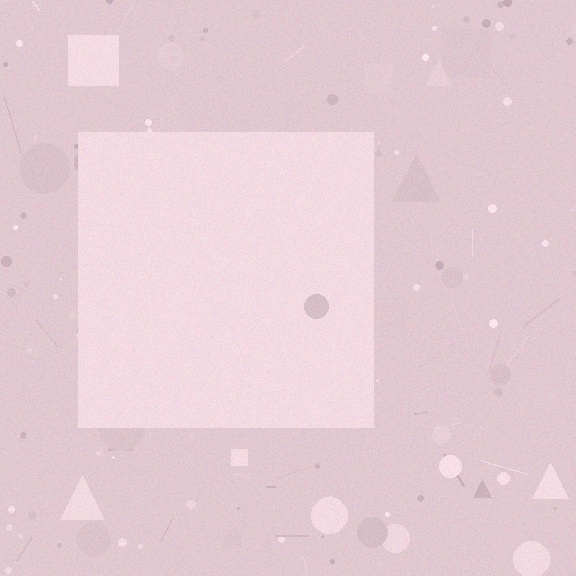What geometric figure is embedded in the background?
A square is embedded in the background.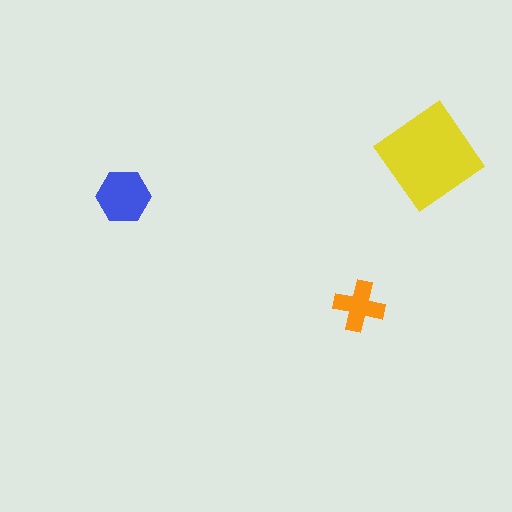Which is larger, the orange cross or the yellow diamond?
The yellow diamond.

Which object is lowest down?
The orange cross is bottommost.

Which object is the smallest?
The orange cross.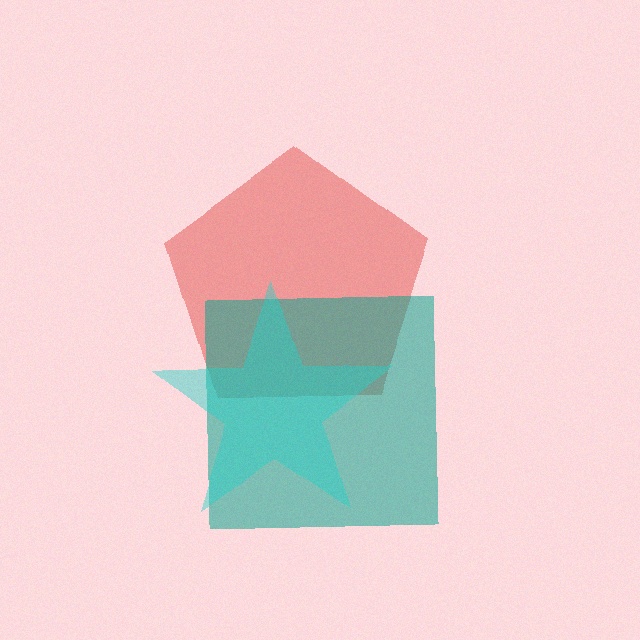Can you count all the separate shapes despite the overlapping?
Yes, there are 3 separate shapes.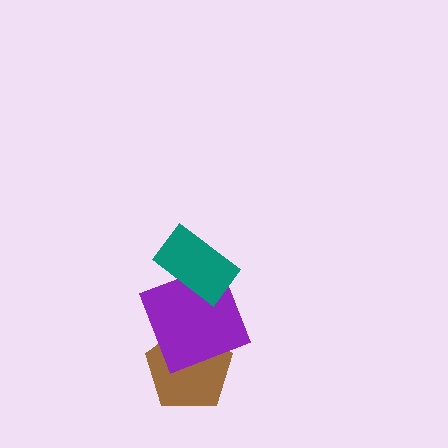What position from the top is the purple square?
The purple square is 2nd from the top.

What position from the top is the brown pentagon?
The brown pentagon is 3rd from the top.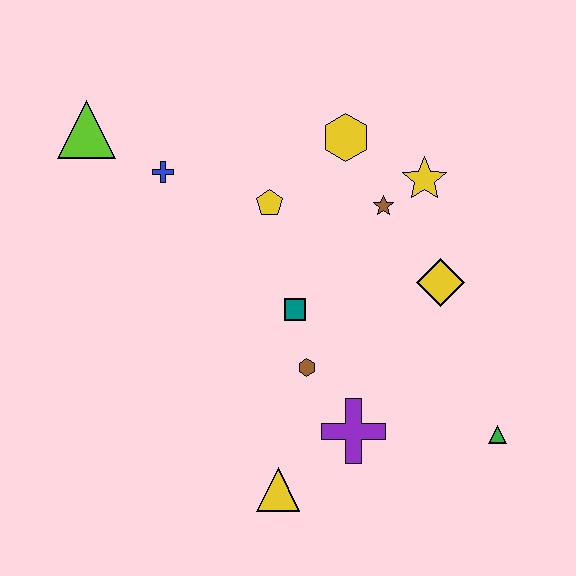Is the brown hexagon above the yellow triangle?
Yes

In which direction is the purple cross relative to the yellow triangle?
The purple cross is to the right of the yellow triangle.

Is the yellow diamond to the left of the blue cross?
No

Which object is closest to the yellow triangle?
The purple cross is closest to the yellow triangle.